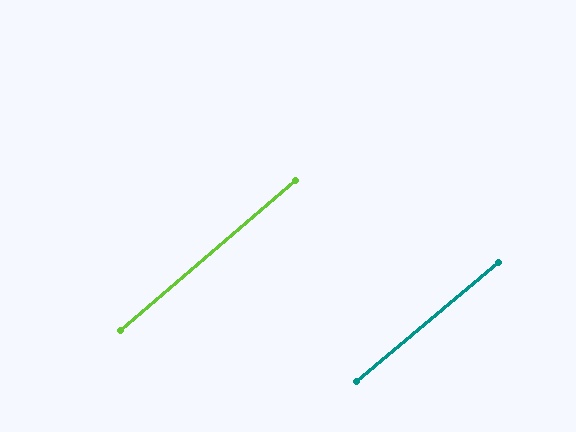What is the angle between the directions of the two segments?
Approximately 1 degree.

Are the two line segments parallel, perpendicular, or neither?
Parallel — their directions differ by only 0.5°.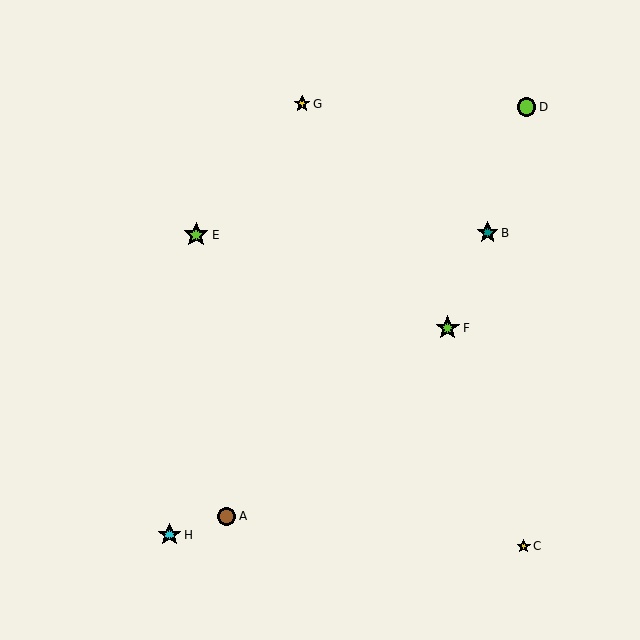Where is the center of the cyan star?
The center of the cyan star is at (170, 535).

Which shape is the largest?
The lime star (labeled E) is the largest.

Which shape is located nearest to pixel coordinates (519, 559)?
The yellow star (labeled C) at (524, 546) is nearest to that location.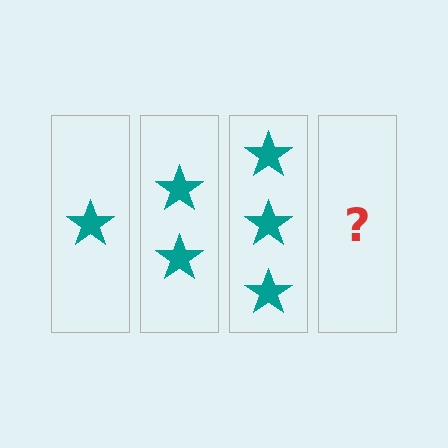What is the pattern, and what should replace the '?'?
The pattern is that each step adds one more star. The '?' should be 4 stars.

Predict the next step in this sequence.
The next step is 4 stars.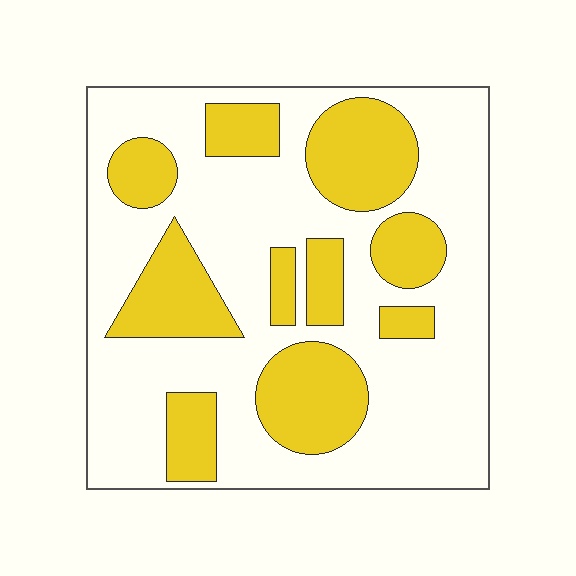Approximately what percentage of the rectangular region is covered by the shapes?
Approximately 35%.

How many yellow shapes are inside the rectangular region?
10.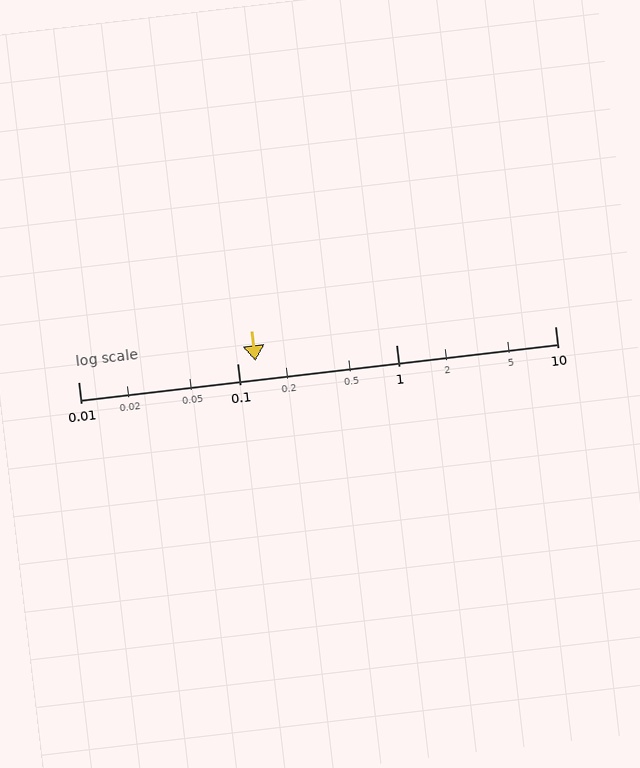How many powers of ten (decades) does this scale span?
The scale spans 3 decades, from 0.01 to 10.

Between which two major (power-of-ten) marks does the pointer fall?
The pointer is between 0.1 and 1.